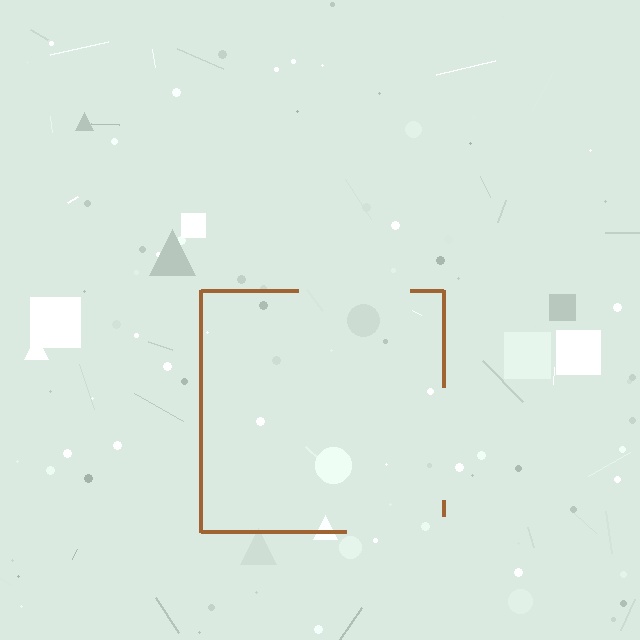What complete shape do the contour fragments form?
The contour fragments form a square.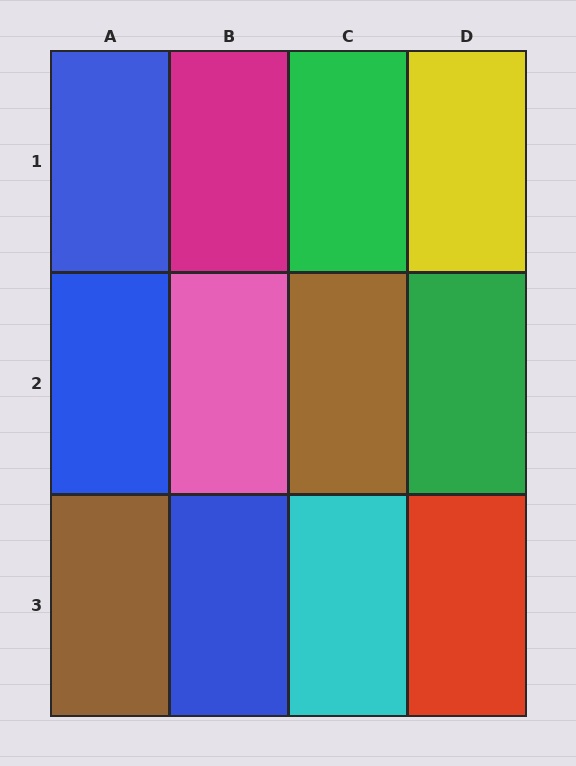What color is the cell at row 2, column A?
Blue.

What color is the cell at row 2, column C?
Brown.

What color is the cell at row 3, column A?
Brown.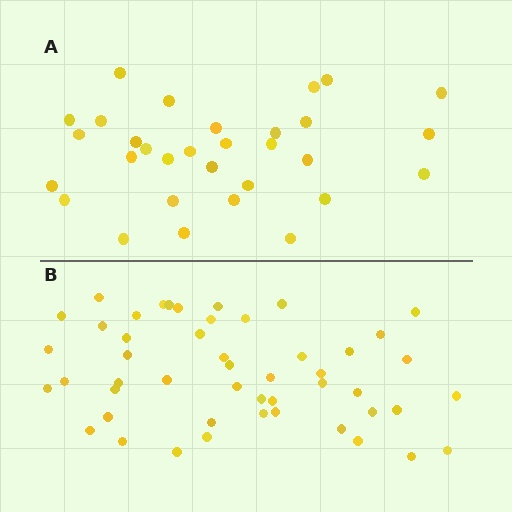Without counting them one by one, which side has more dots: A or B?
Region B (the bottom region) has more dots.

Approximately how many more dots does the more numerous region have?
Region B has approximately 20 more dots than region A.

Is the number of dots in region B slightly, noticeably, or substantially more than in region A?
Region B has substantially more. The ratio is roughly 1.6 to 1.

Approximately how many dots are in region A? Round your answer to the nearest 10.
About 30 dots. (The exact count is 31, which rounds to 30.)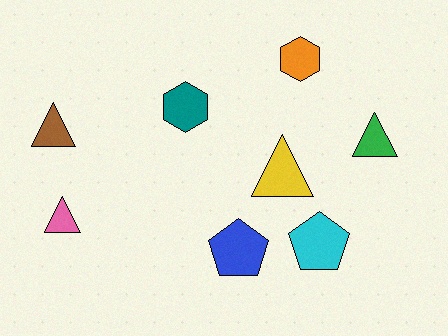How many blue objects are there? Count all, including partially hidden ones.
There is 1 blue object.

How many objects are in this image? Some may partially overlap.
There are 8 objects.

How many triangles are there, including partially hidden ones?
There are 4 triangles.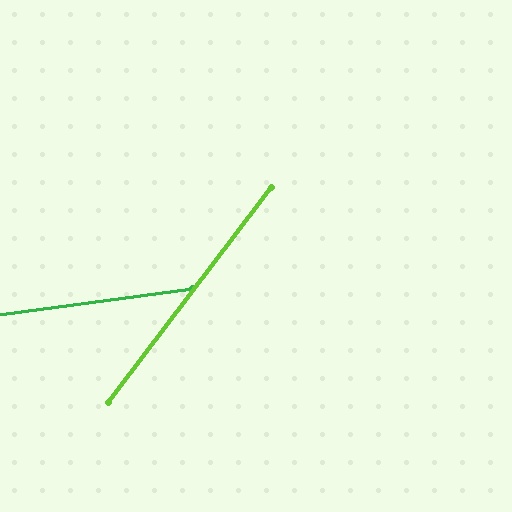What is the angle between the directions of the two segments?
Approximately 45 degrees.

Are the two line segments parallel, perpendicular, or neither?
Neither parallel nor perpendicular — they differ by about 45°.